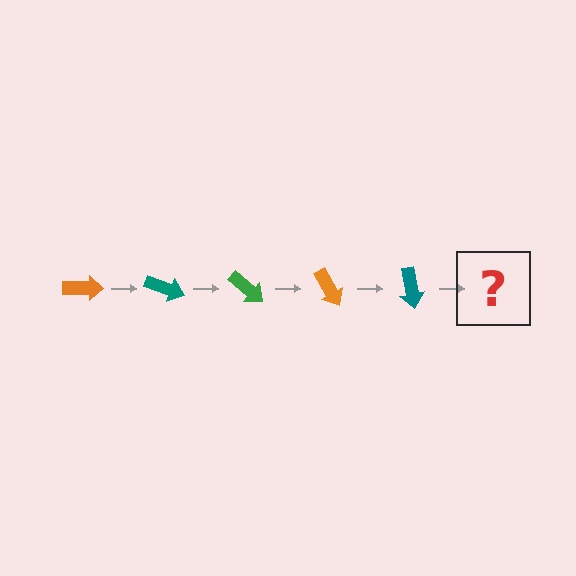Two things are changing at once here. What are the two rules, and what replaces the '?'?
The two rules are that it rotates 20 degrees each step and the color cycles through orange, teal, and green. The '?' should be a green arrow, rotated 100 degrees from the start.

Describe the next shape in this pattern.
It should be a green arrow, rotated 100 degrees from the start.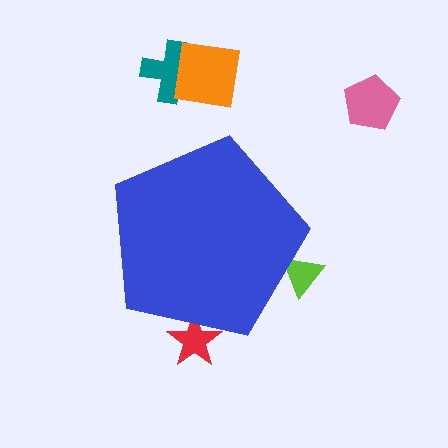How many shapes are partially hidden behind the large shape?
2 shapes are partially hidden.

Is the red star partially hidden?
Yes, the red star is partially hidden behind the blue pentagon.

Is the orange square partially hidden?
No, the orange square is fully visible.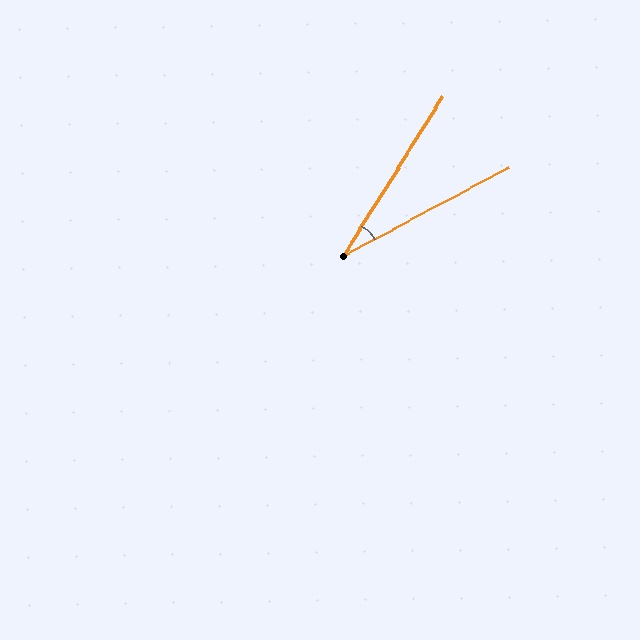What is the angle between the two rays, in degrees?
Approximately 30 degrees.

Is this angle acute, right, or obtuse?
It is acute.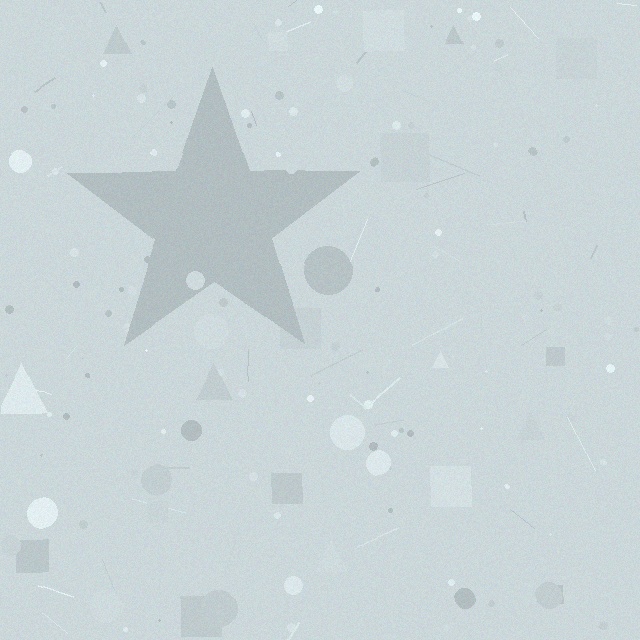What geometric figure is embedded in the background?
A star is embedded in the background.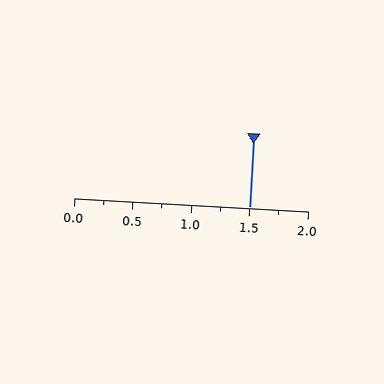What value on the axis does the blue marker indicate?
The marker indicates approximately 1.5.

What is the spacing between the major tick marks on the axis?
The major ticks are spaced 0.5 apart.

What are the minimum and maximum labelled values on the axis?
The axis runs from 0.0 to 2.0.